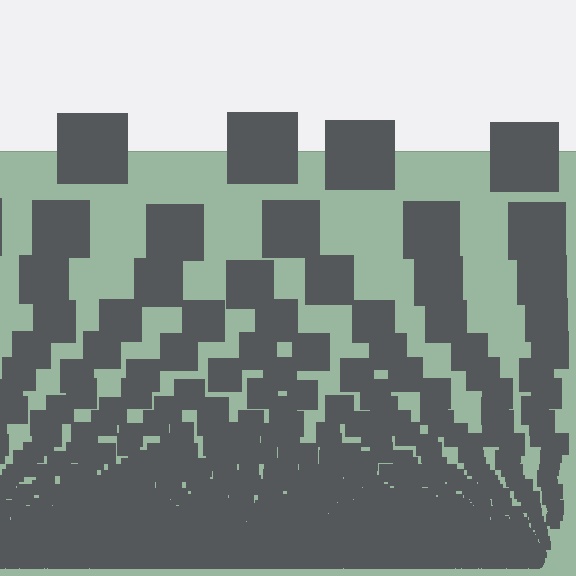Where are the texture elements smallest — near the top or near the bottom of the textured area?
Near the bottom.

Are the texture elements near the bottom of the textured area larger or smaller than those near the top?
Smaller. The gradient is inverted — elements near the bottom are smaller and denser.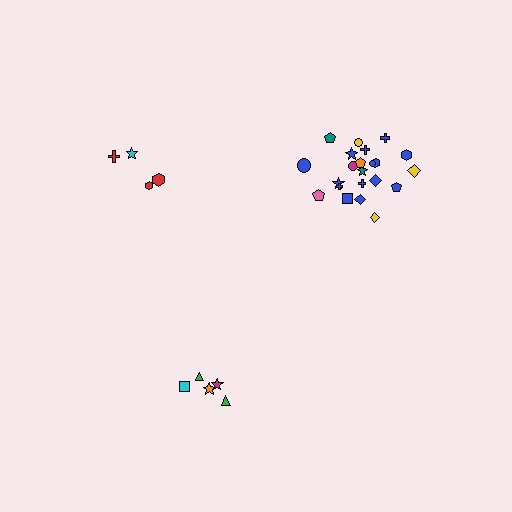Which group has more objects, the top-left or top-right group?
The top-right group.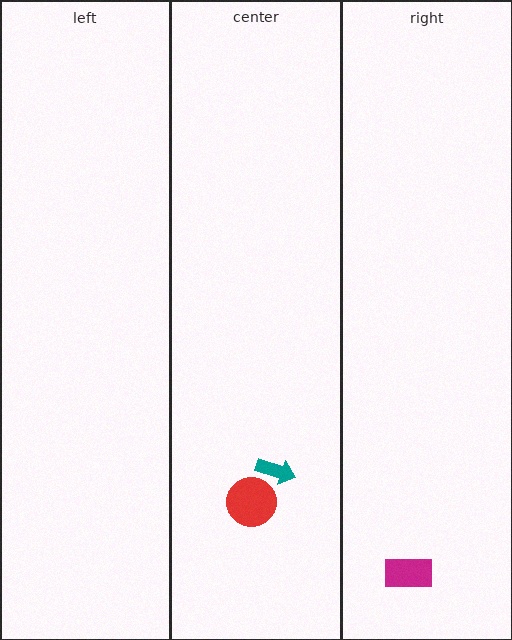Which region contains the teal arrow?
The center region.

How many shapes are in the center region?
2.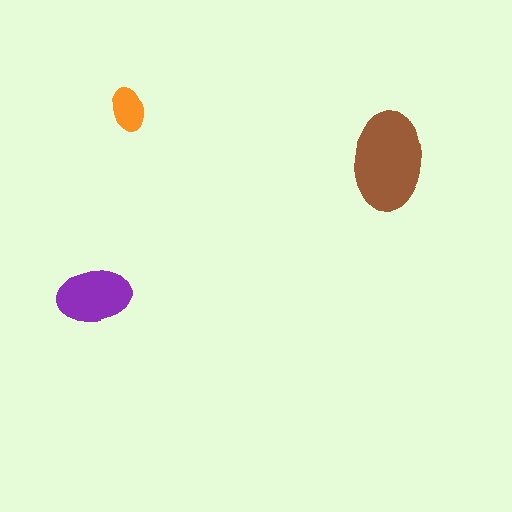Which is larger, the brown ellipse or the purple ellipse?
The brown one.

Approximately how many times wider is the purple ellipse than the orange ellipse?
About 1.5 times wider.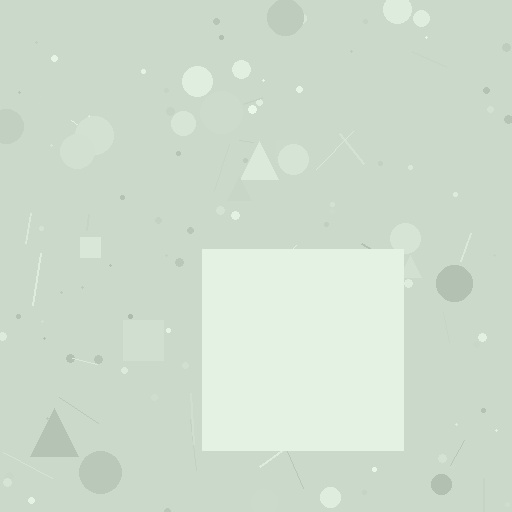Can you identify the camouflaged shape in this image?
The camouflaged shape is a square.